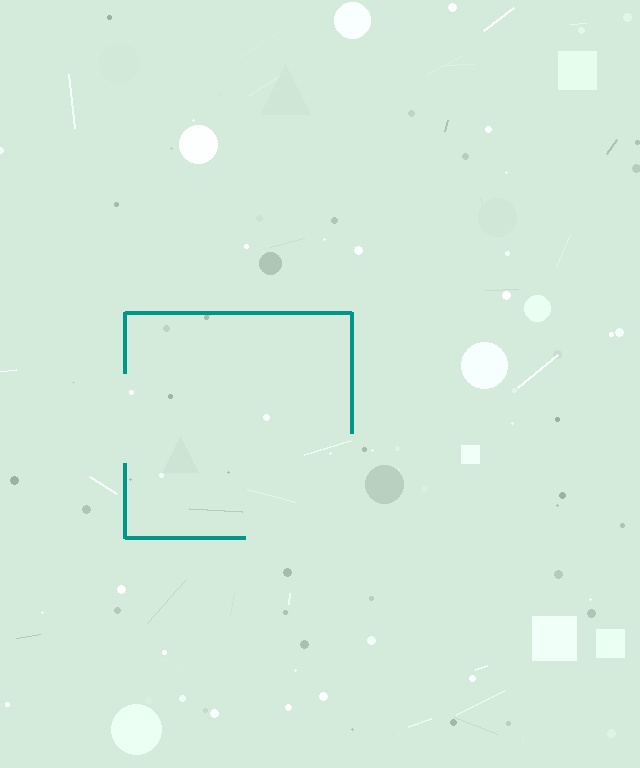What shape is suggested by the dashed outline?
The dashed outline suggests a square.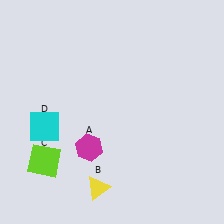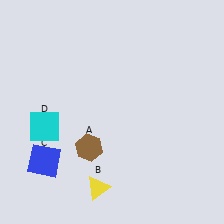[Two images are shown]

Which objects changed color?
A changed from magenta to brown. C changed from lime to blue.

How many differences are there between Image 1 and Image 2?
There are 2 differences between the two images.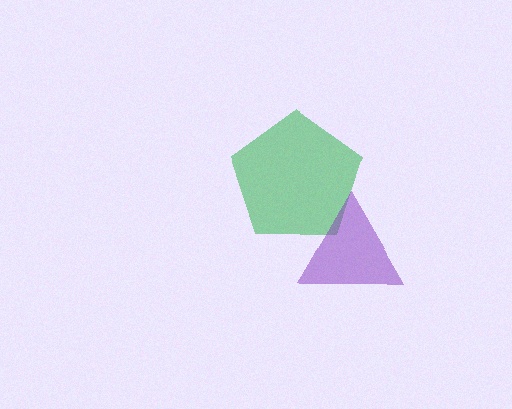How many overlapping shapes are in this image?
There are 2 overlapping shapes in the image.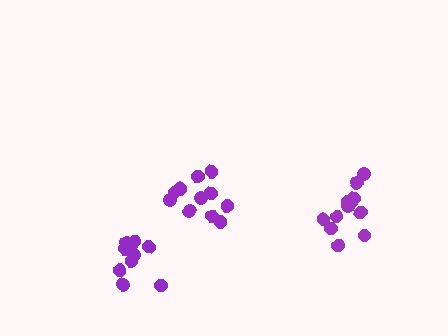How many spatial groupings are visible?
There are 3 spatial groupings.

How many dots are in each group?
Group 1: 10 dots, Group 2: 11 dots, Group 3: 12 dots (33 total).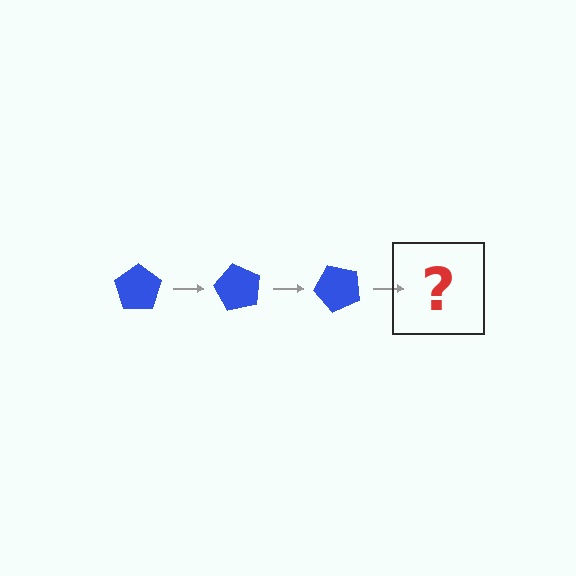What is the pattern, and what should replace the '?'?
The pattern is that the pentagon rotates 60 degrees each step. The '?' should be a blue pentagon rotated 180 degrees.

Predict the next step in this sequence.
The next step is a blue pentagon rotated 180 degrees.